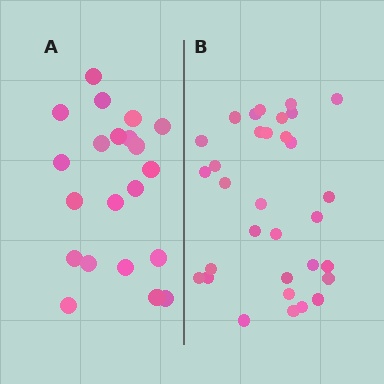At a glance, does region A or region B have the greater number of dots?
Region B (the right region) has more dots.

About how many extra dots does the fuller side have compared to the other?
Region B has roughly 12 or so more dots than region A.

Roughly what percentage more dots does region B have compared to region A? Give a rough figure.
About 50% more.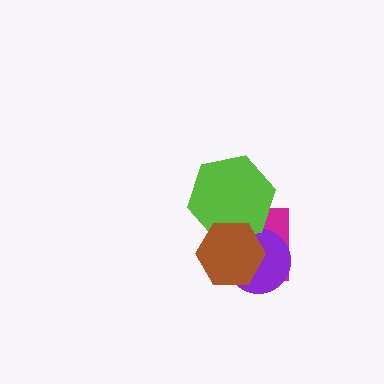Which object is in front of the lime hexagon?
The brown hexagon is in front of the lime hexagon.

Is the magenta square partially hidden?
Yes, it is partially covered by another shape.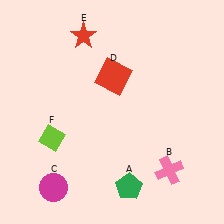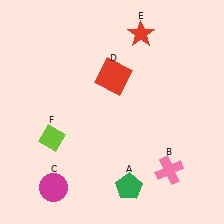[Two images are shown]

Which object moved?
The red star (E) moved right.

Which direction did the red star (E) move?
The red star (E) moved right.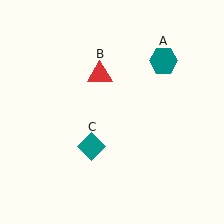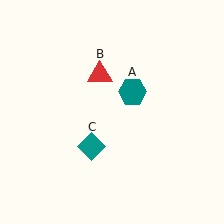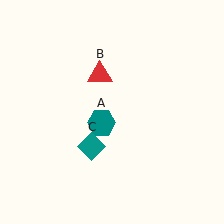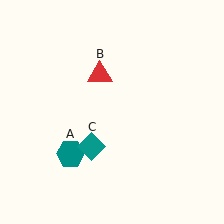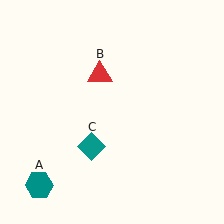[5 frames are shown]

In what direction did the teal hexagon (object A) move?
The teal hexagon (object A) moved down and to the left.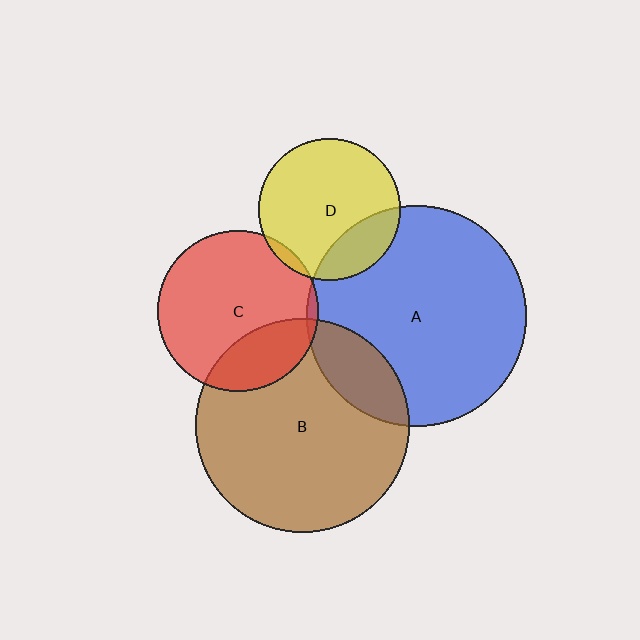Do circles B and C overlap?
Yes.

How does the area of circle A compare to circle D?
Approximately 2.4 times.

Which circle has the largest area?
Circle A (blue).